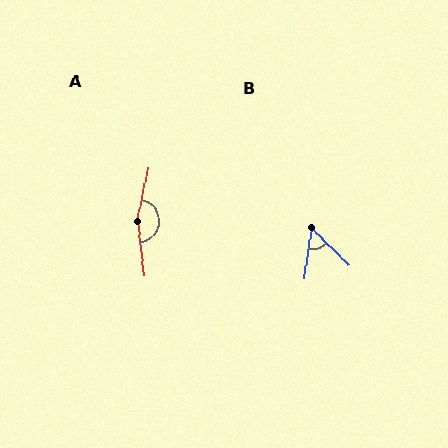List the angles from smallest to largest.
B (53°), A (161°).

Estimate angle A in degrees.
Approximately 161 degrees.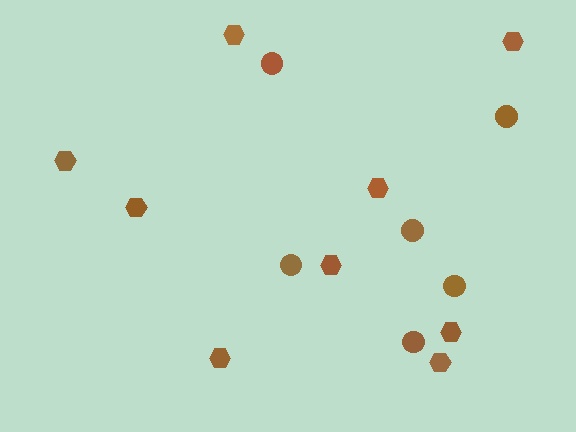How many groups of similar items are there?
There are 2 groups: one group of hexagons (9) and one group of circles (6).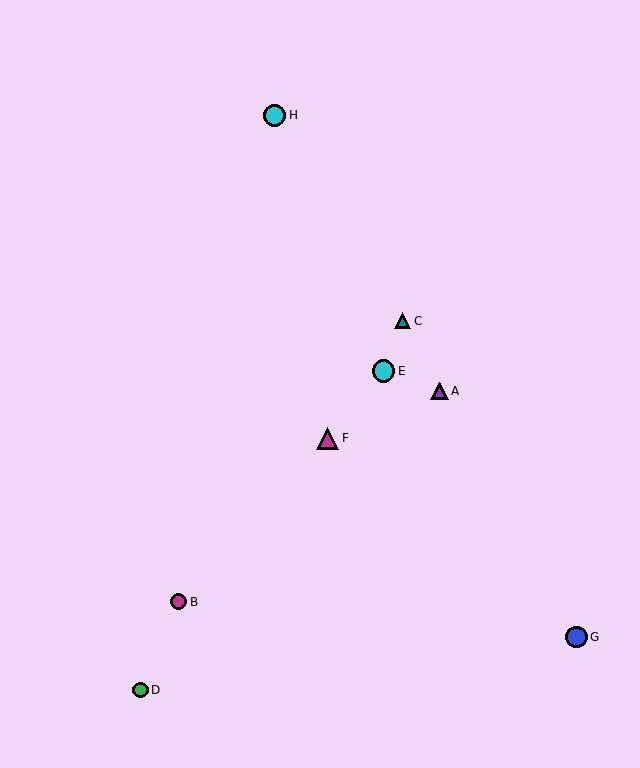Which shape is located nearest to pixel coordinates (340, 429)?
The magenta triangle (labeled F) at (328, 438) is nearest to that location.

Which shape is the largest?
The cyan circle (labeled E) is the largest.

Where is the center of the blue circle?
The center of the blue circle is at (576, 637).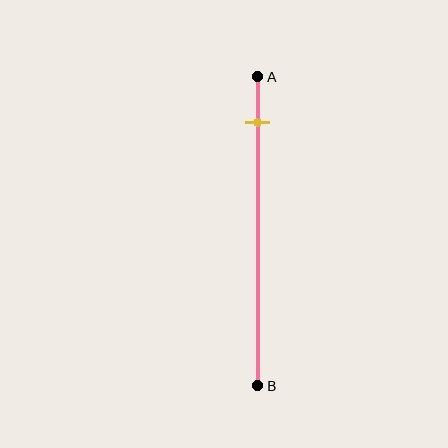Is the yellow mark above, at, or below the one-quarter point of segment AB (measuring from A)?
The yellow mark is above the one-quarter point of segment AB.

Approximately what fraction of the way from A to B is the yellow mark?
The yellow mark is approximately 15% of the way from A to B.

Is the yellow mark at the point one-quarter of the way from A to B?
No, the mark is at about 15% from A, not at the 25% one-quarter point.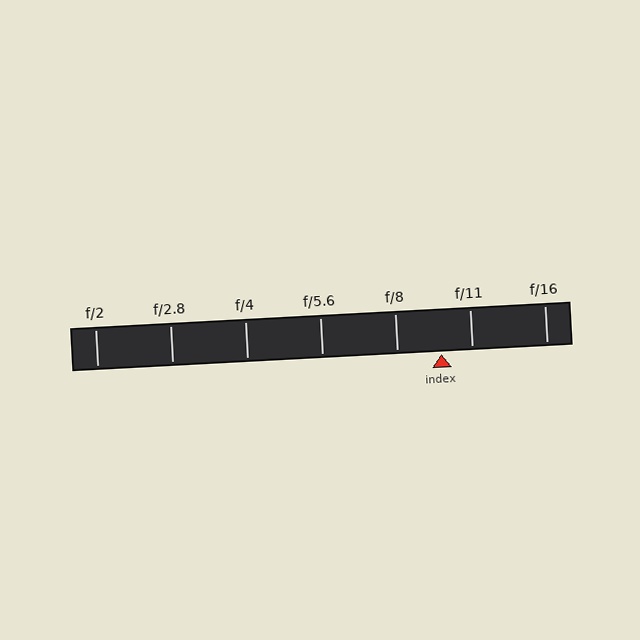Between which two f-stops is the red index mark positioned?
The index mark is between f/8 and f/11.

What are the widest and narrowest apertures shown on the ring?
The widest aperture shown is f/2 and the narrowest is f/16.